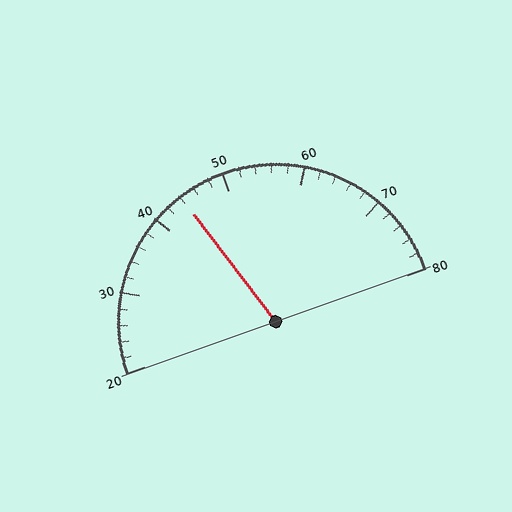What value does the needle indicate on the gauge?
The needle indicates approximately 44.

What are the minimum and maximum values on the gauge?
The gauge ranges from 20 to 80.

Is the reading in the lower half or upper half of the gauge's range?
The reading is in the lower half of the range (20 to 80).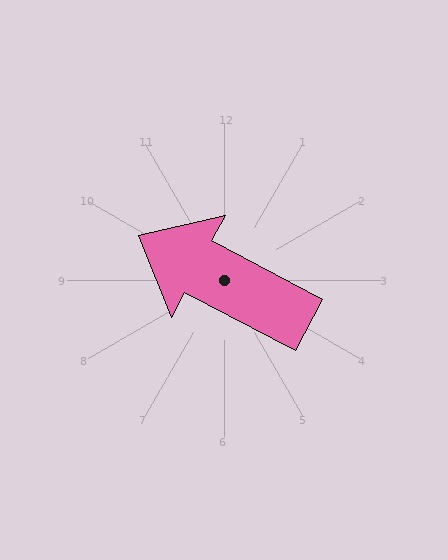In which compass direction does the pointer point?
Northwest.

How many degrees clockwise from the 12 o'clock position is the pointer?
Approximately 298 degrees.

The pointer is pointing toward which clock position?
Roughly 10 o'clock.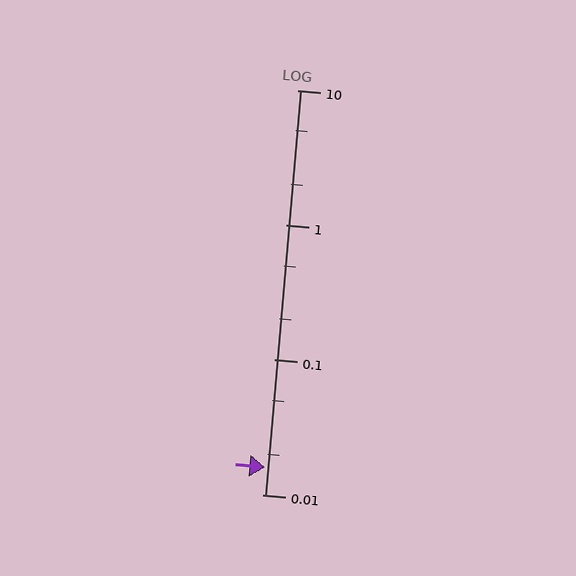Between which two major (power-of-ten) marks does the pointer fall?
The pointer is between 0.01 and 0.1.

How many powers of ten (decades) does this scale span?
The scale spans 3 decades, from 0.01 to 10.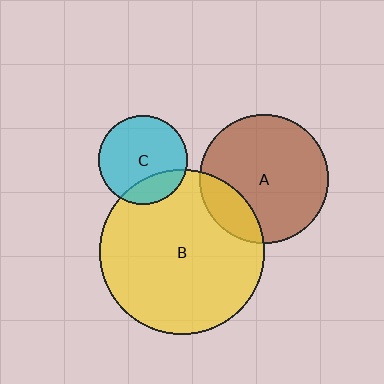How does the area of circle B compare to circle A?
Approximately 1.6 times.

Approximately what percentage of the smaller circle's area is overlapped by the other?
Approximately 20%.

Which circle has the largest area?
Circle B (yellow).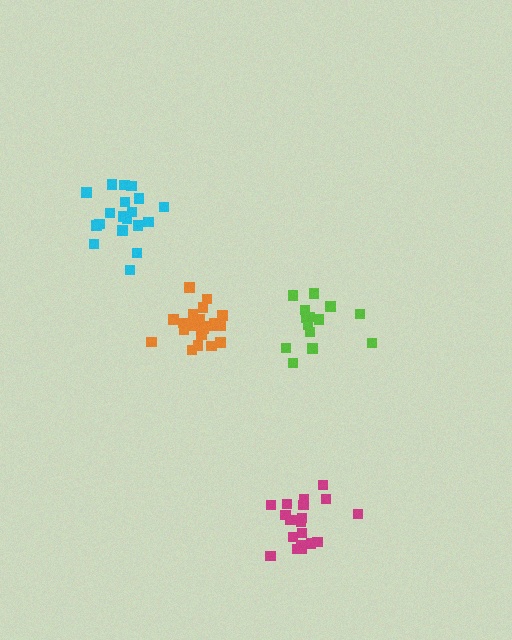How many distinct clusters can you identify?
There are 4 distinct clusters.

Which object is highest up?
The cyan cluster is topmost.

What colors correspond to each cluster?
The clusters are colored: magenta, lime, orange, cyan.